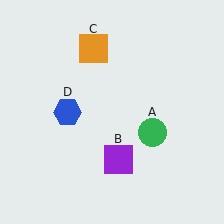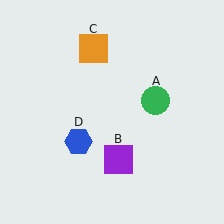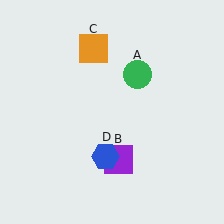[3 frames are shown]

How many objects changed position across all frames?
2 objects changed position: green circle (object A), blue hexagon (object D).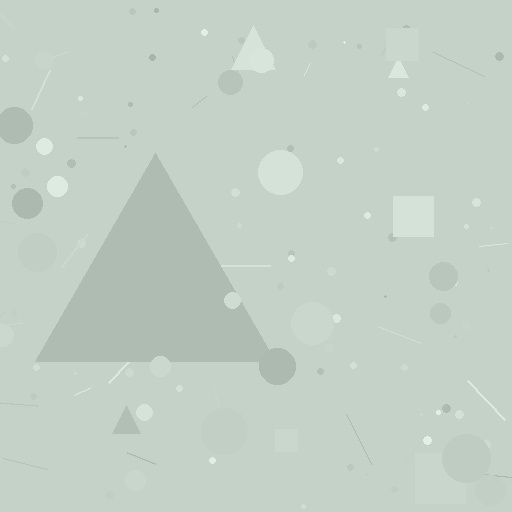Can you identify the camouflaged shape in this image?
The camouflaged shape is a triangle.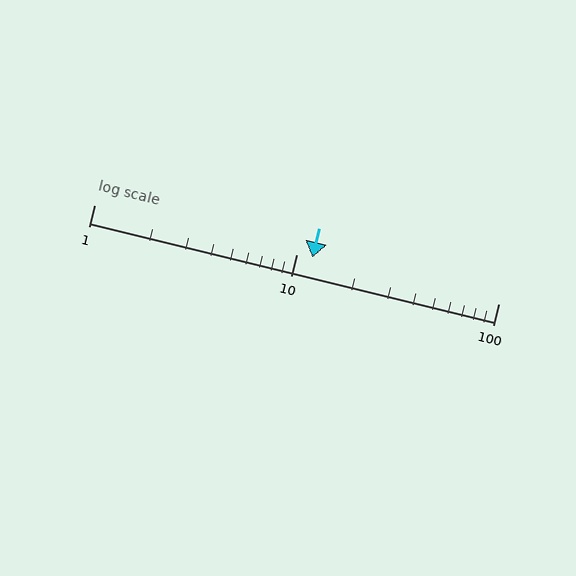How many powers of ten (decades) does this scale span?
The scale spans 2 decades, from 1 to 100.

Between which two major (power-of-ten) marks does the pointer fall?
The pointer is between 10 and 100.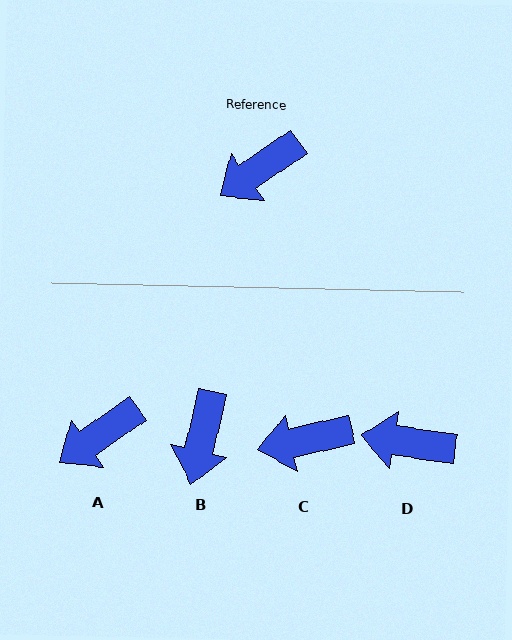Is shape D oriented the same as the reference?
No, it is off by about 44 degrees.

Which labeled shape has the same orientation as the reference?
A.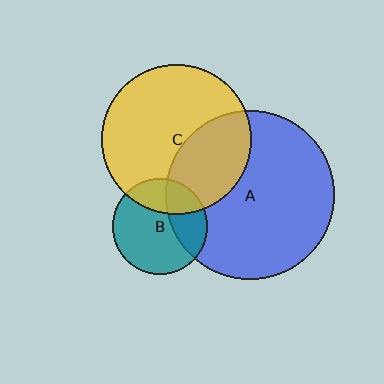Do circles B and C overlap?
Yes.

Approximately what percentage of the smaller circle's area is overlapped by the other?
Approximately 25%.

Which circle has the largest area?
Circle A (blue).